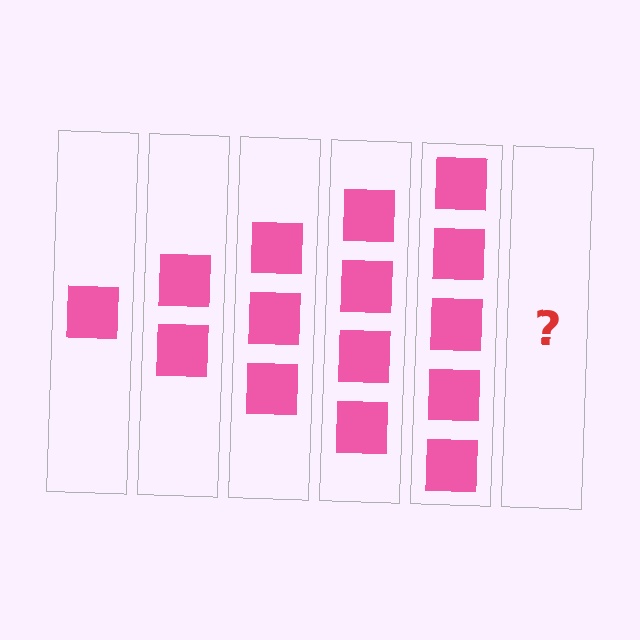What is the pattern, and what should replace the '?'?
The pattern is that each step adds one more square. The '?' should be 6 squares.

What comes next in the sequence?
The next element should be 6 squares.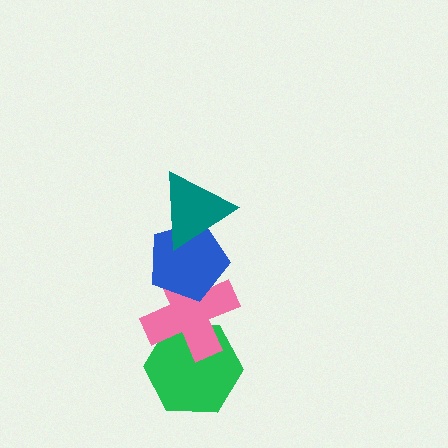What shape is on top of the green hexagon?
The pink cross is on top of the green hexagon.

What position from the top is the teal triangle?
The teal triangle is 1st from the top.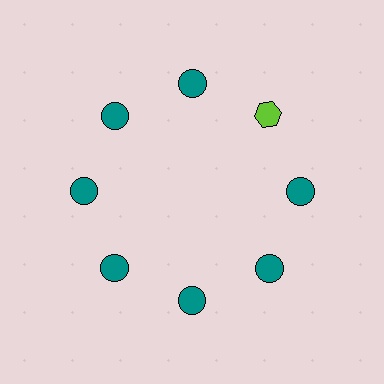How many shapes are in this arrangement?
There are 8 shapes arranged in a ring pattern.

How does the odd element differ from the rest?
It differs in both color (lime instead of teal) and shape (hexagon instead of circle).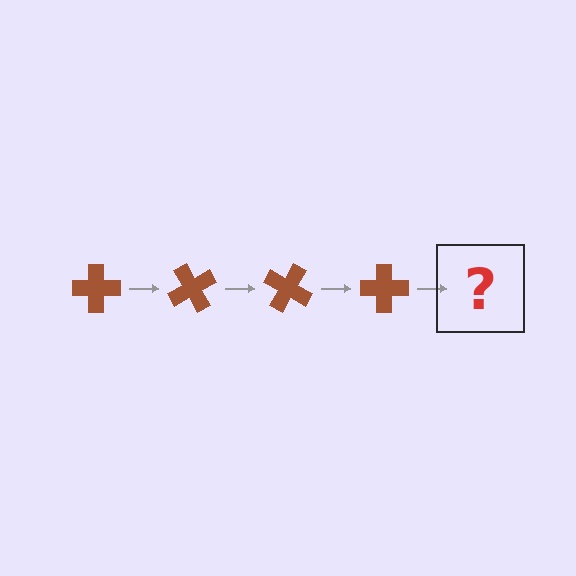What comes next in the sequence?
The next element should be a brown cross rotated 240 degrees.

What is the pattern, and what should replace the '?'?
The pattern is that the cross rotates 60 degrees each step. The '?' should be a brown cross rotated 240 degrees.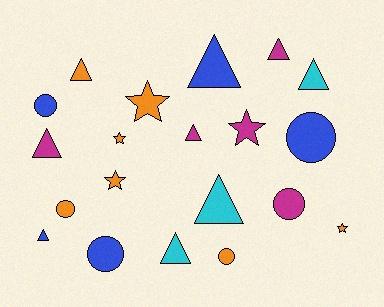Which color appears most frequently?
Orange, with 7 objects.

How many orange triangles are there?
There is 1 orange triangle.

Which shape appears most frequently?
Triangle, with 9 objects.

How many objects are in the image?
There are 20 objects.